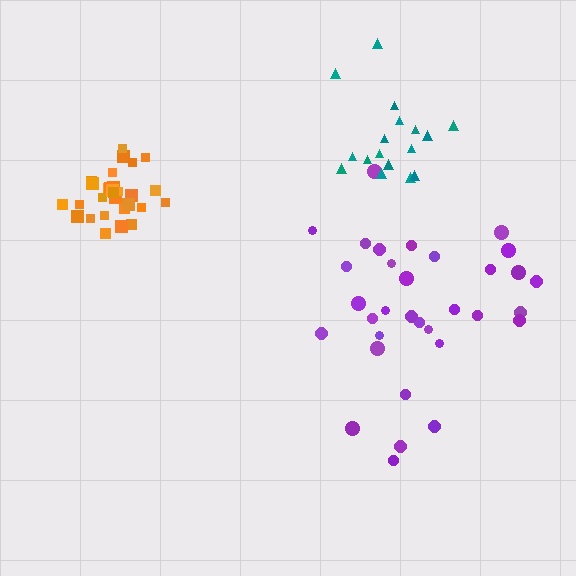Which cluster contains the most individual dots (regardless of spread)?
Purple (33).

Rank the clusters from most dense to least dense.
orange, teal, purple.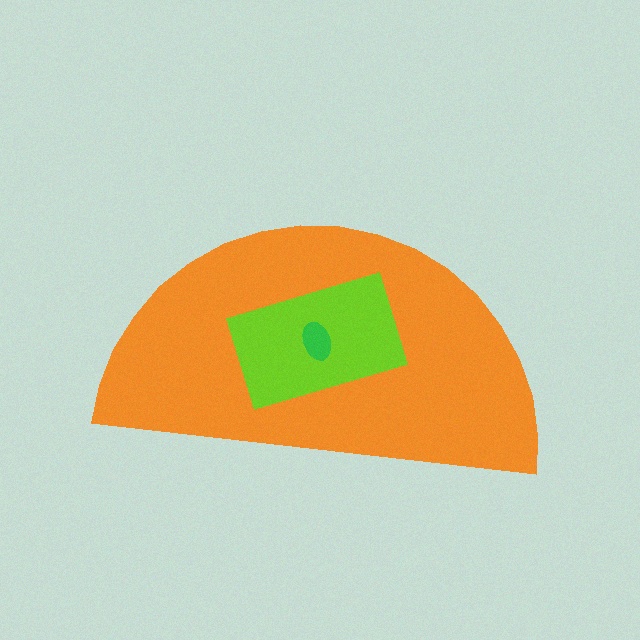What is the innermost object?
The green ellipse.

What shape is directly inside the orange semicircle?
The lime rectangle.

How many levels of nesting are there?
3.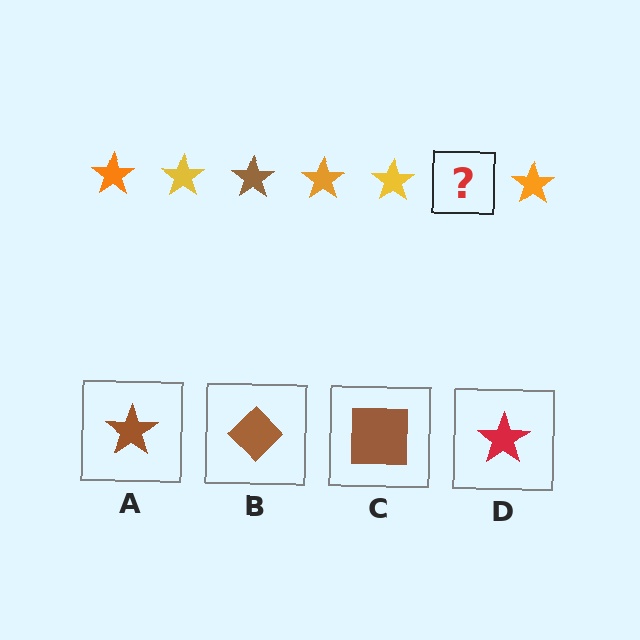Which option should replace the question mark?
Option A.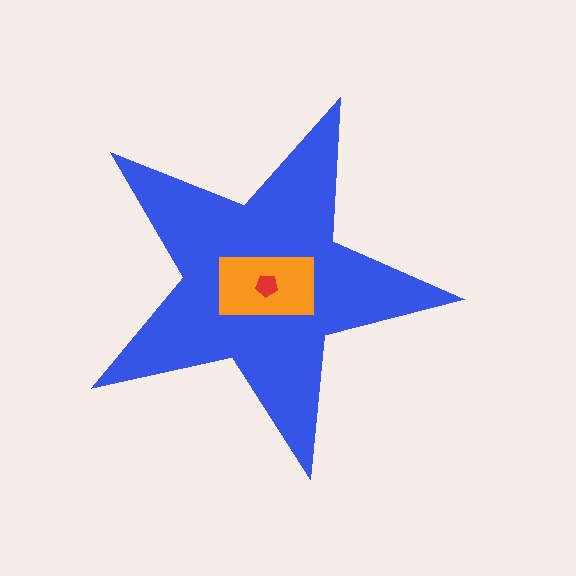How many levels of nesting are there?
3.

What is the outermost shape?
The blue star.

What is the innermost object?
The red pentagon.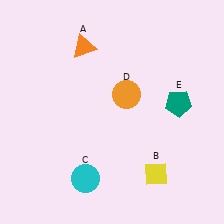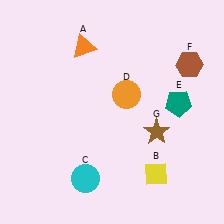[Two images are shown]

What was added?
A brown hexagon (F), a brown star (G) were added in Image 2.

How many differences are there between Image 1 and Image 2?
There are 2 differences between the two images.